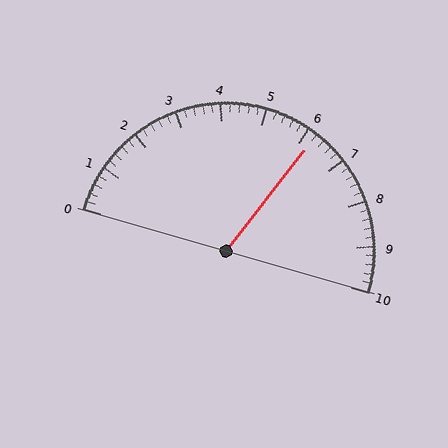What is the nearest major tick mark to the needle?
The nearest major tick mark is 6.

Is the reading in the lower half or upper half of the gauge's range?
The reading is in the upper half of the range (0 to 10).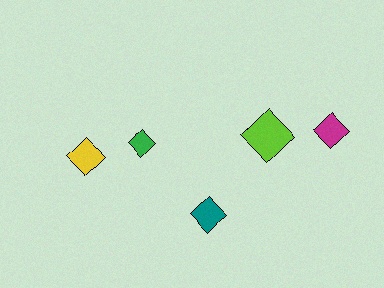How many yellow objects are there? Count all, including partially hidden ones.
There is 1 yellow object.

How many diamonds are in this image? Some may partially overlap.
There are 5 diamonds.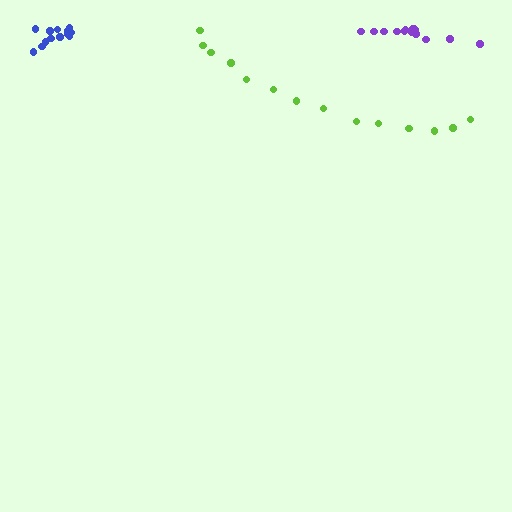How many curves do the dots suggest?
There are 3 distinct paths.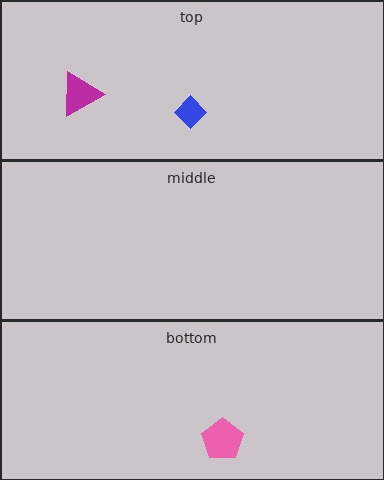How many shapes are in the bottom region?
1.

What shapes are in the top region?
The blue diamond, the magenta triangle.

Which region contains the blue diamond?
The top region.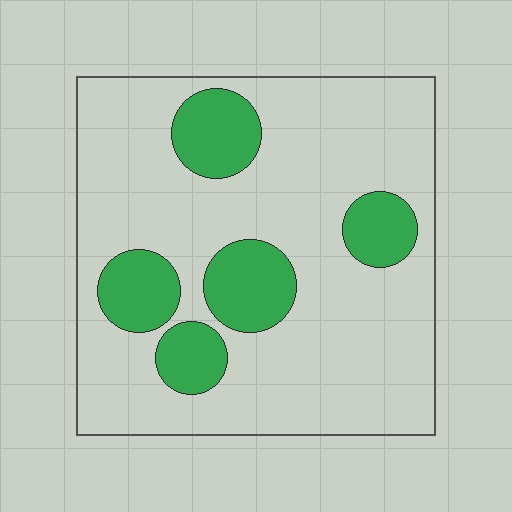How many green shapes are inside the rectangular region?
5.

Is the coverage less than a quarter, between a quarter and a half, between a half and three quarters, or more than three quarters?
Less than a quarter.